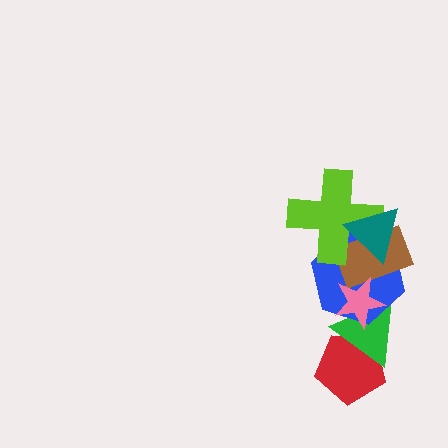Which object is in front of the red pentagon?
The green triangle is in front of the red pentagon.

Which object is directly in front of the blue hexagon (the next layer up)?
The brown rectangle is directly in front of the blue hexagon.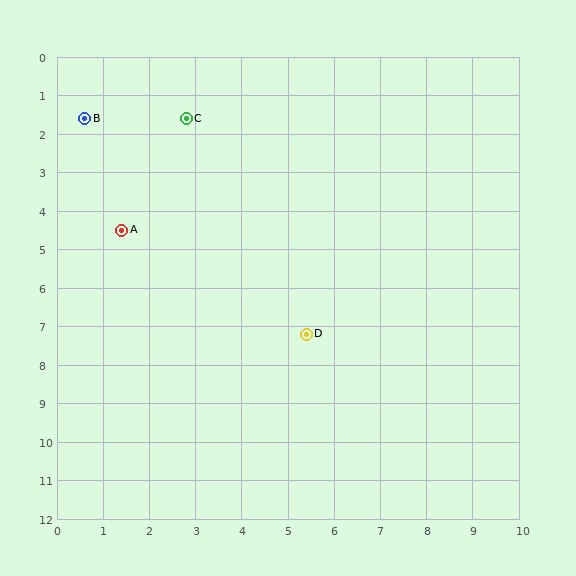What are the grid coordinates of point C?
Point C is at approximately (2.8, 1.6).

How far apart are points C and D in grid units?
Points C and D are about 6.2 grid units apart.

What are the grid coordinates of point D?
Point D is at approximately (5.4, 7.2).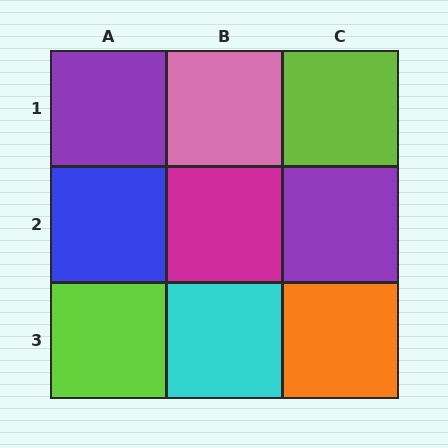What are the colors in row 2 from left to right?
Blue, magenta, purple.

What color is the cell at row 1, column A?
Purple.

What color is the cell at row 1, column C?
Lime.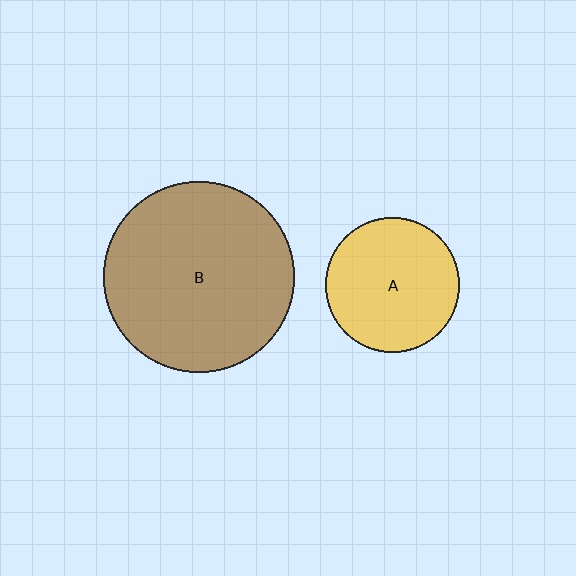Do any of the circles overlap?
No, none of the circles overlap.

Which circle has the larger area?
Circle B (brown).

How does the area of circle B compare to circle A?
Approximately 2.0 times.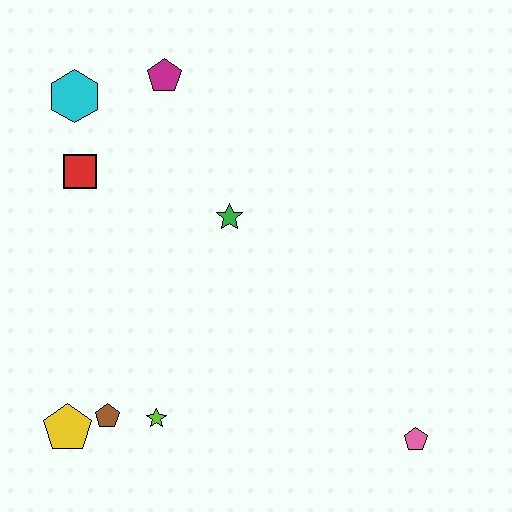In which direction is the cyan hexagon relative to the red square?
The cyan hexagon is above the red square.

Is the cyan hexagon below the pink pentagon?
No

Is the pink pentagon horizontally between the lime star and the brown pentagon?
No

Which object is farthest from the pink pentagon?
The cyan hexagon is farthest from the pink pentagon.